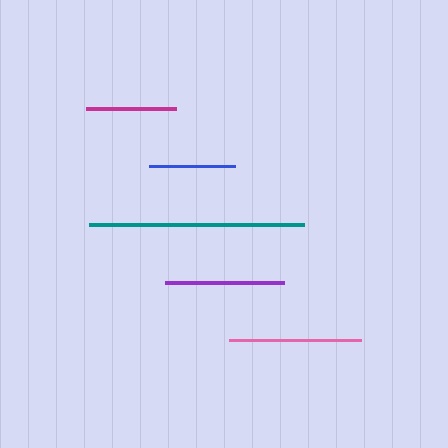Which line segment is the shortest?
The blue line is the shortest at approximately 87 pixels.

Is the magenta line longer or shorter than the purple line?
The purple line is longer than the magenta line.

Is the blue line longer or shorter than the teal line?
The teal line is longer than the blue line.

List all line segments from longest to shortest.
From longest to shortest: teal, pink, purple, magenta, blue.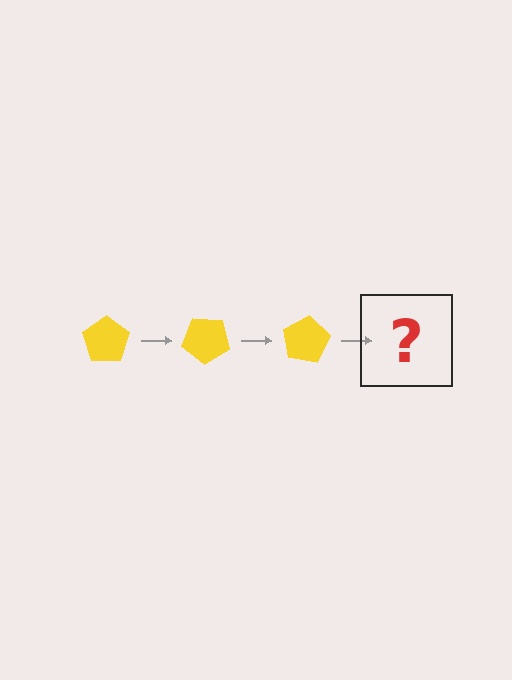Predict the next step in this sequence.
The next step is a yellow pentagon rotated 120 degrees.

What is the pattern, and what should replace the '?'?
The pattern is that the pentagon rotates 40 degrees each step. The '?' should be a yellow pentagon rotated 120 degrees.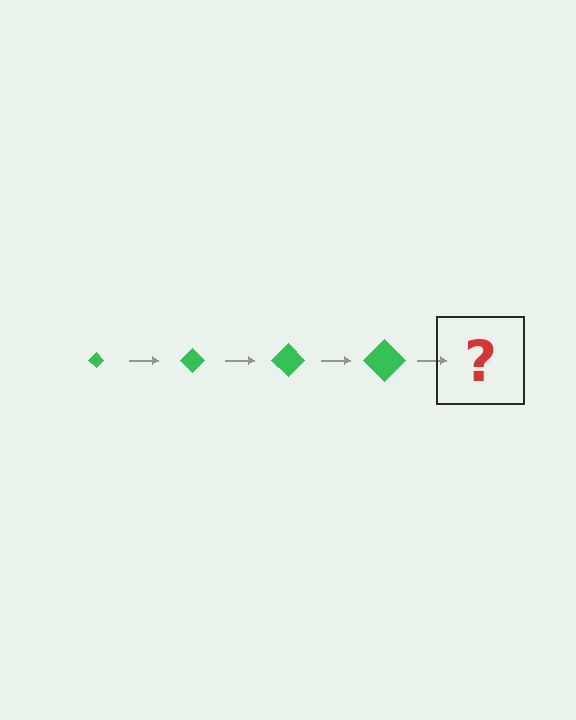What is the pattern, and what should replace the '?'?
The pattern is that the diamond gets progressively larger each step. The '?' should be a green diamond, larger than the previous one.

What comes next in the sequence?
The next element should be a green diamond, larger than the previous one.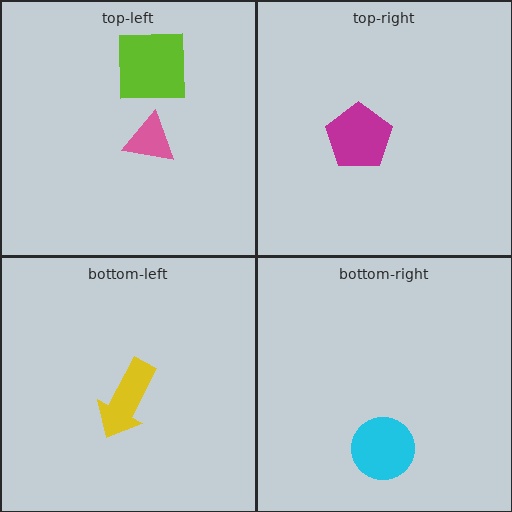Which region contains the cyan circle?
The bottom-right region.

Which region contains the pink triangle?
The top-left region.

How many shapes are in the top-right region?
1.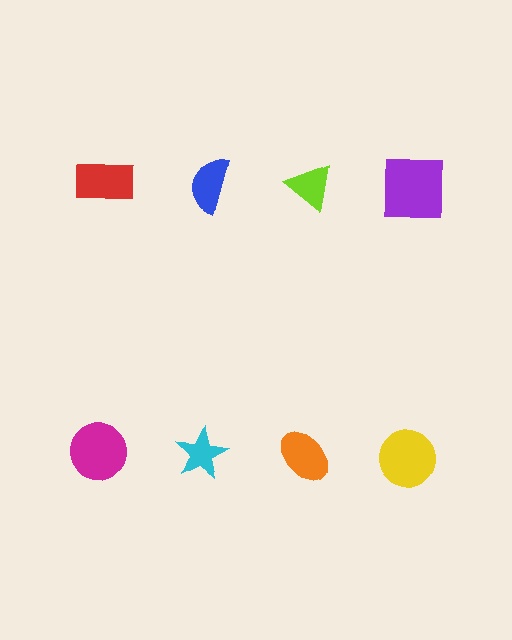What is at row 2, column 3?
An orange ellipse.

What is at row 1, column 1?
A red rectangle.